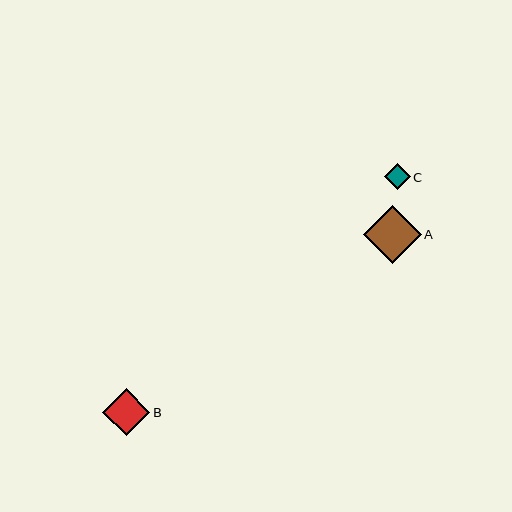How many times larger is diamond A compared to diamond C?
Diamond A is approximately 2.2 times the size of diamond C.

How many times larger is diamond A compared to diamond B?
Diamond A is approximately 1.2 times the size of diamond B.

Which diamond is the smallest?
Diamond C is the smallest with a size of approximately 26 pixels.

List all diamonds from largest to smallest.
From largest to smallest: A, B, C.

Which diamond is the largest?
Diamond A is the largest with a size of approximately 57 pixels.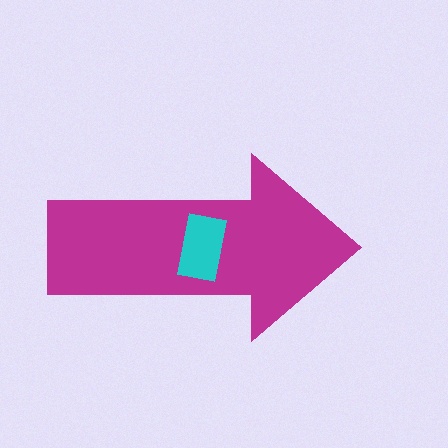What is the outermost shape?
The magenta arrow.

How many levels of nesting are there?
2.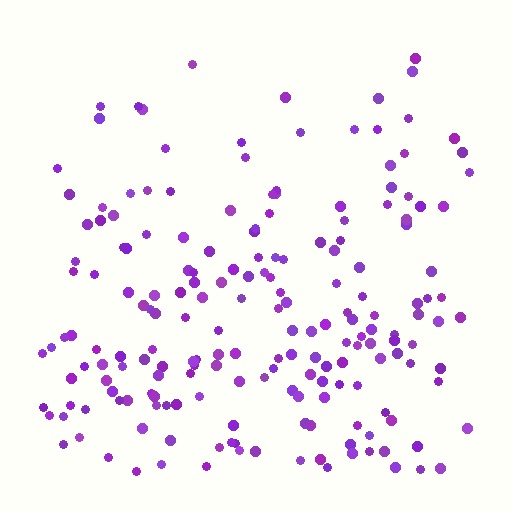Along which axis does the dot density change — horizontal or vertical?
Vertical.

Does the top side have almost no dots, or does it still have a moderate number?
Still a moderate number, just noticeably fewer than the bottom.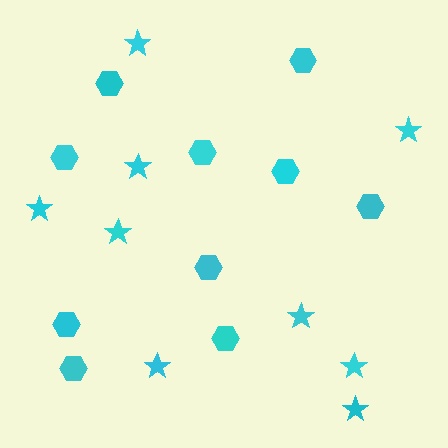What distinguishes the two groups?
There are 2 groups: one group of hexagons (10) and one group of stars (9).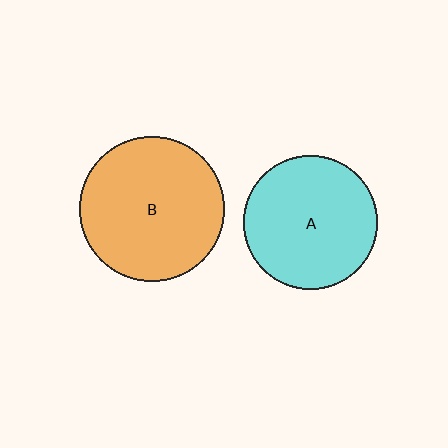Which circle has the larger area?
Circle B (orange).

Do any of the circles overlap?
No, none of the circles overlap.